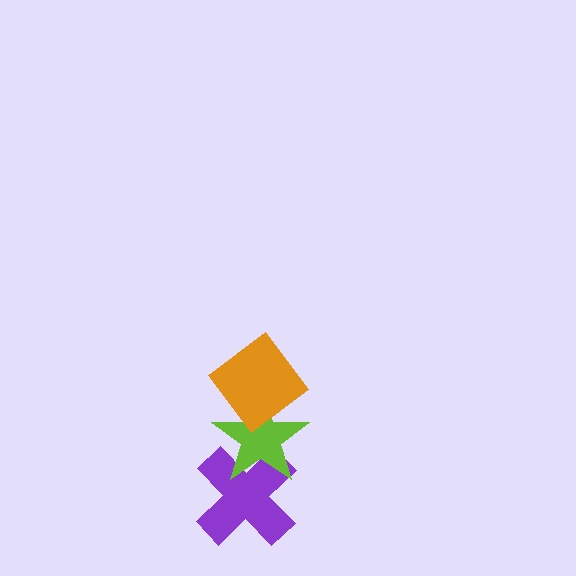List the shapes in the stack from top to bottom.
From top to bottom: the orange diamond, the lime star, the purple cross.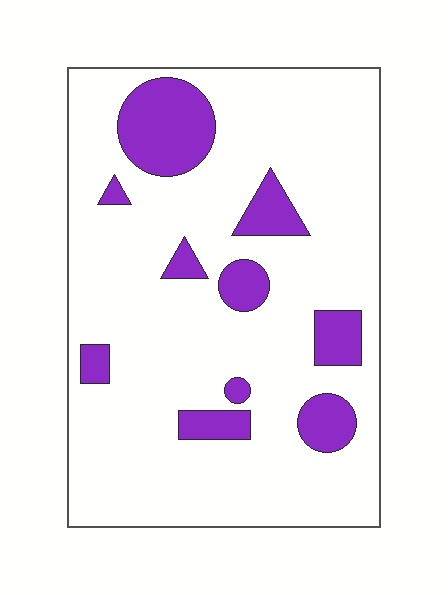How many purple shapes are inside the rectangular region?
10.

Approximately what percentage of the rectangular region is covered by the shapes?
Approximately 15%.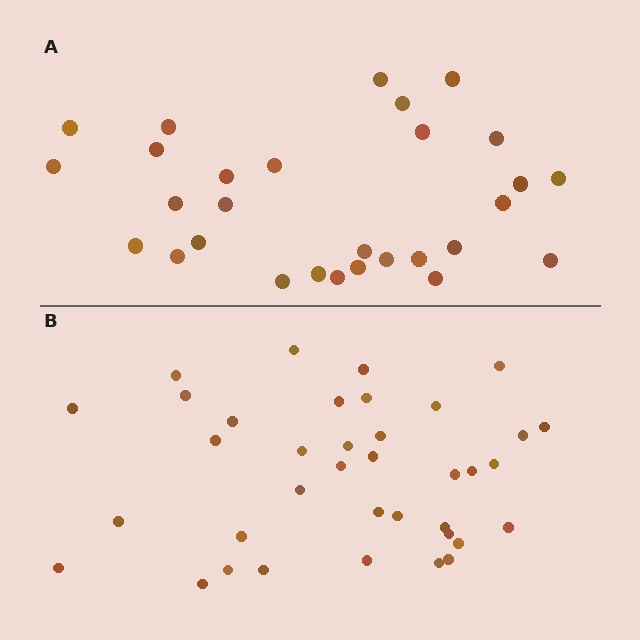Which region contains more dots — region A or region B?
Region B (the bottom region) has more dots.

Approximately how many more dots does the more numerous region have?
Region B has roughly 8 or so more dots than region A.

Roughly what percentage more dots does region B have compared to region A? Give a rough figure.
About 30% more.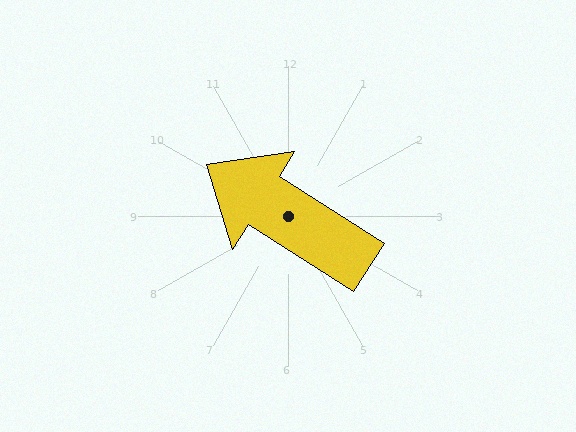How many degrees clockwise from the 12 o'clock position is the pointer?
Approximately 302 degrees.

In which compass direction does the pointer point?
Northwest.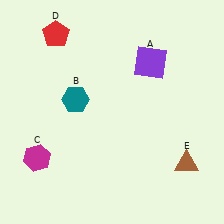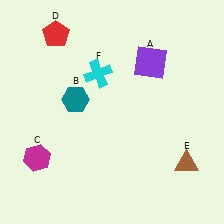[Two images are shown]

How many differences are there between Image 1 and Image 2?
There is 1 difference between the two images.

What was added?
A cyan cross (F) was added in Image 2.